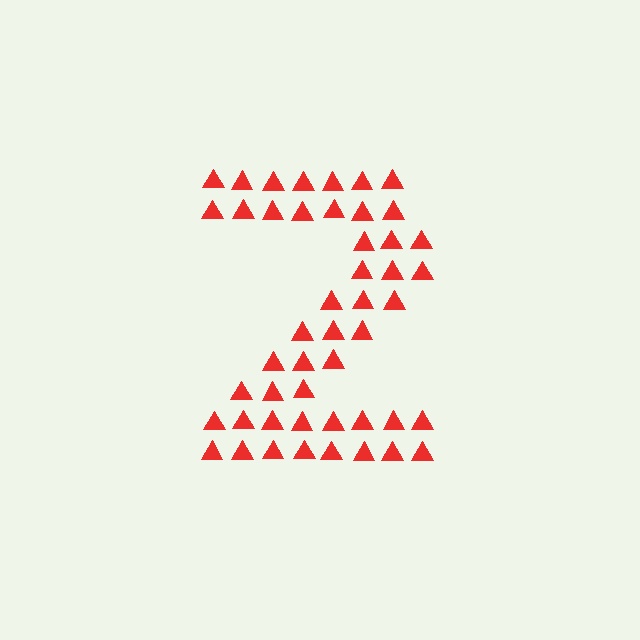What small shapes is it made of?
It is made of small triangles.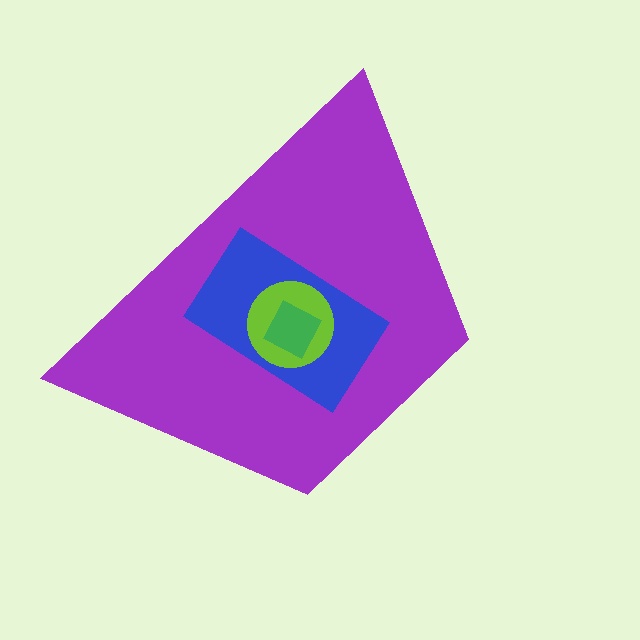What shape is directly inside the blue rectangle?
The lime circle.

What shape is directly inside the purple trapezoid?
The blue rectangle.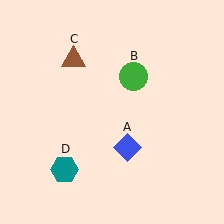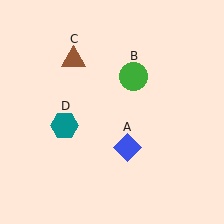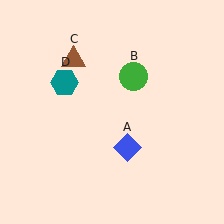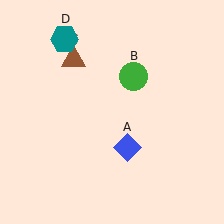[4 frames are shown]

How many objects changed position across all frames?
1 object changed position: teal hexagon (object D).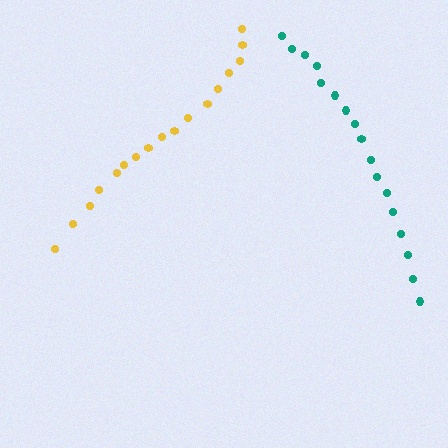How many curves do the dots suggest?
There are 2 distinct paths.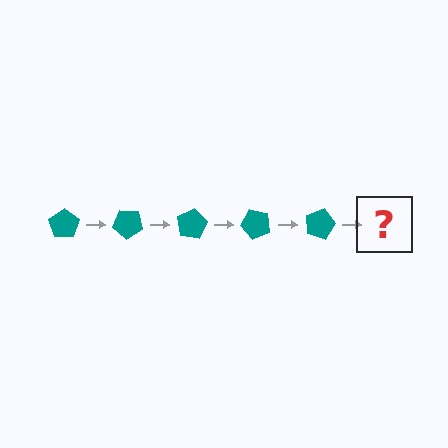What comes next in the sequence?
The next element should be a teal pentagon rotated 200 degrees.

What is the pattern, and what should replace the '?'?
The pattern is that the pentagon rotates 40 degrees each step. The '?' should be a teal pentagon rotated 200 degrees.